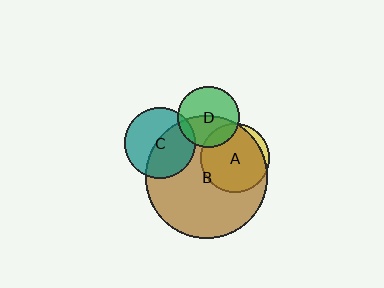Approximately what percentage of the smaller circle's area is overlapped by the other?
Approximately 90%.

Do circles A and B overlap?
Yes.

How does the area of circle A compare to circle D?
Approximately 1.3 times.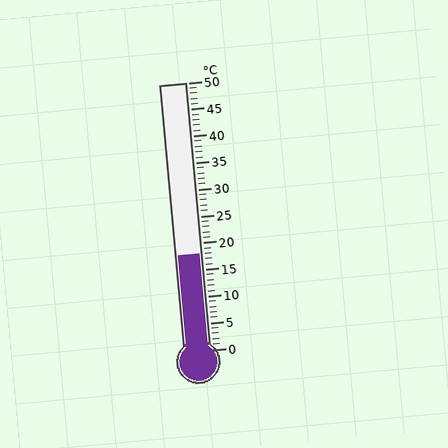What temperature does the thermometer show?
The thermometer shows approximately 18°C.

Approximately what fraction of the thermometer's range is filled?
The thermometer is filled to approximately 35% of its range.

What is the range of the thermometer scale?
The thermometer scale ranges from 0°C to 50°C.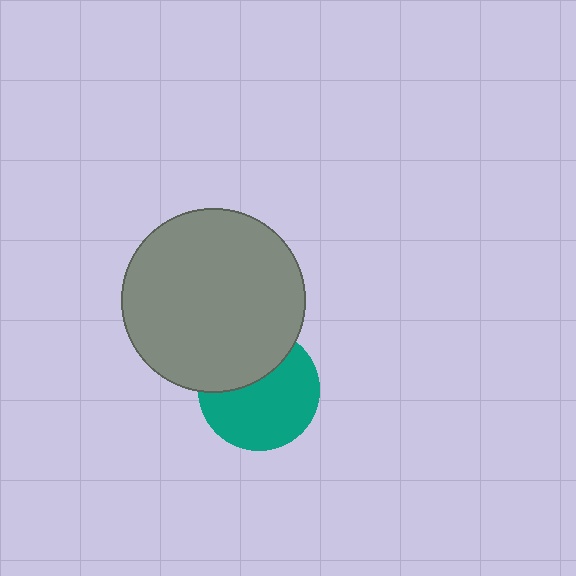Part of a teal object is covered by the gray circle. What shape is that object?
It is a circle.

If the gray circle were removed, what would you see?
You would see the complete teal circle.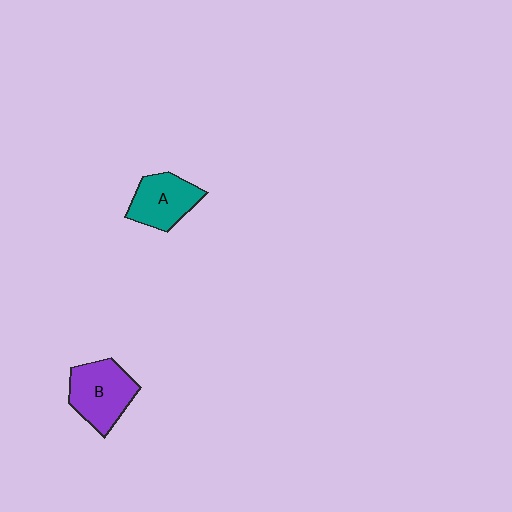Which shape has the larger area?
Shape B (purple).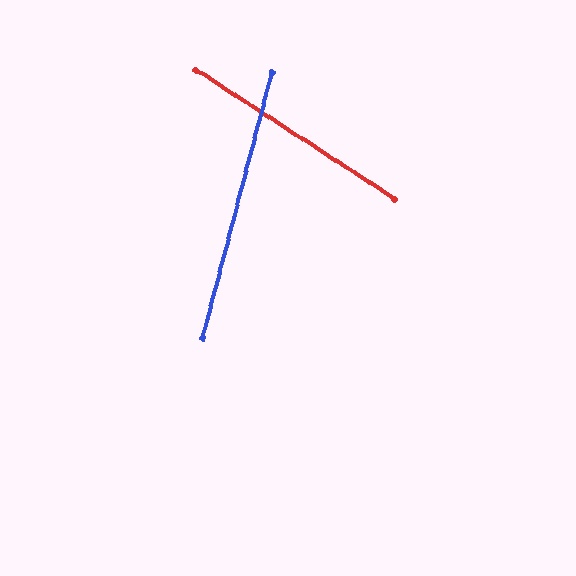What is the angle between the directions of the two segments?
Approximately 72 degrees.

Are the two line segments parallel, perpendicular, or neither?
Neither parallel nor perpendicular — they differ by about 72°.